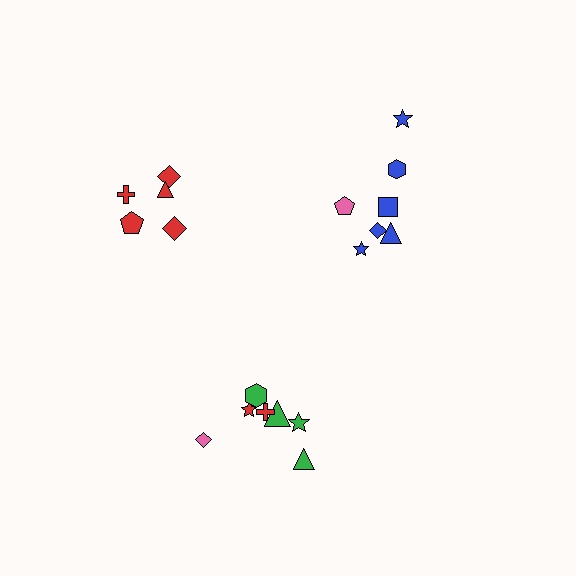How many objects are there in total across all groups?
There are 19 objects.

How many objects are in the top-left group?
There are 5 objects.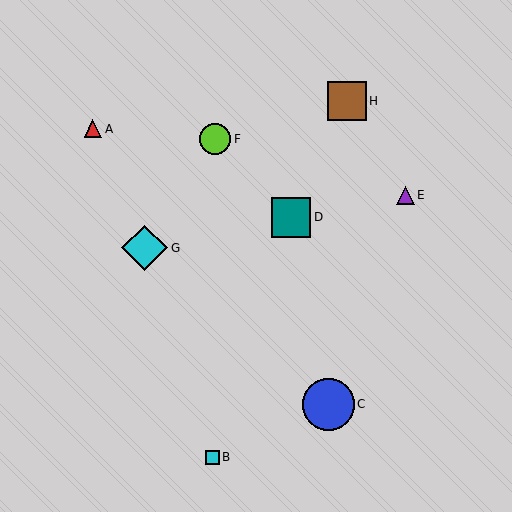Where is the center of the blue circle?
The center of the blue circle is at (328, 404).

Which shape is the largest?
The blue circle (labeled C) is the largest.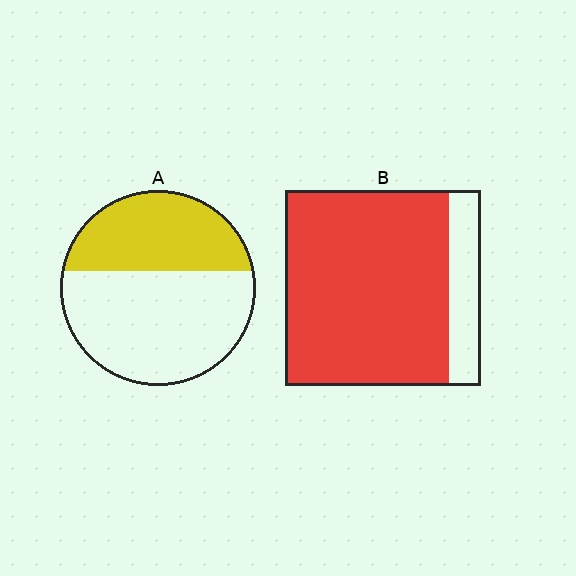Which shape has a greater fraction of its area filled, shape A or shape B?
Shape B.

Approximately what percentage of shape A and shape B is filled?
A is approximately 40% and B is approximately 85%.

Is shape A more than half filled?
No.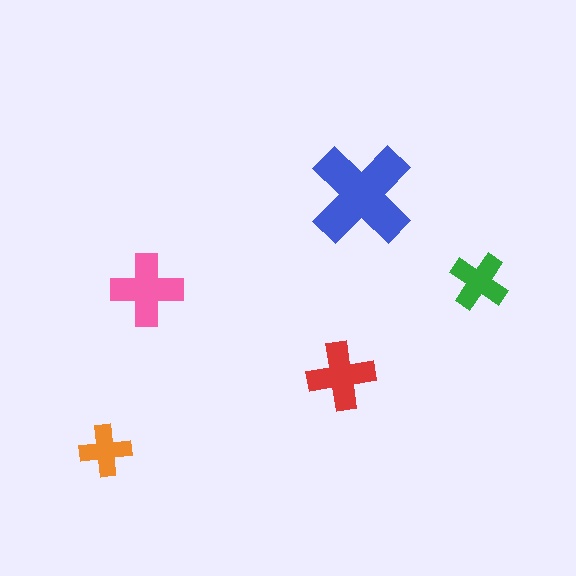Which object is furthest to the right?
The green cross is rightmost.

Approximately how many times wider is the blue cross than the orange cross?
About 2 times wider.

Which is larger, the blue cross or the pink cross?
The blue one.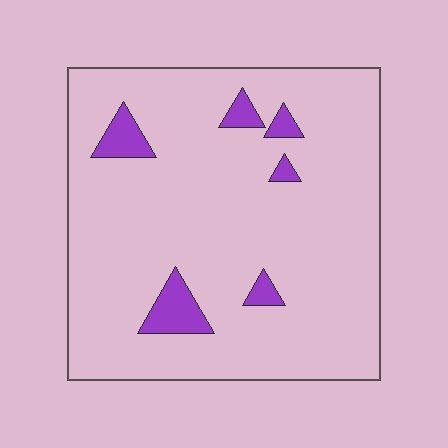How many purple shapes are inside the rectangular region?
6.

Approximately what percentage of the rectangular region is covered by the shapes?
Approximately 10%.